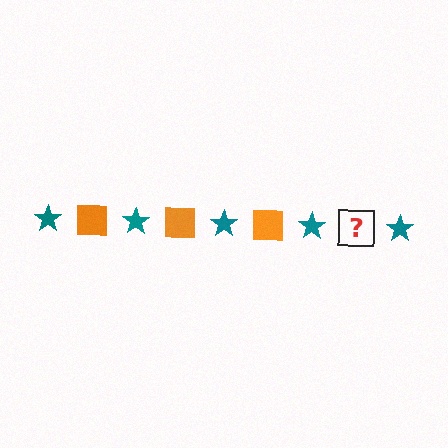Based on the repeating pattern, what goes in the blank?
The blank should be an orange square.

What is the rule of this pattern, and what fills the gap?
The rule is that the pattern alternates between teal star and orange square. The gap should be filled with an orange square.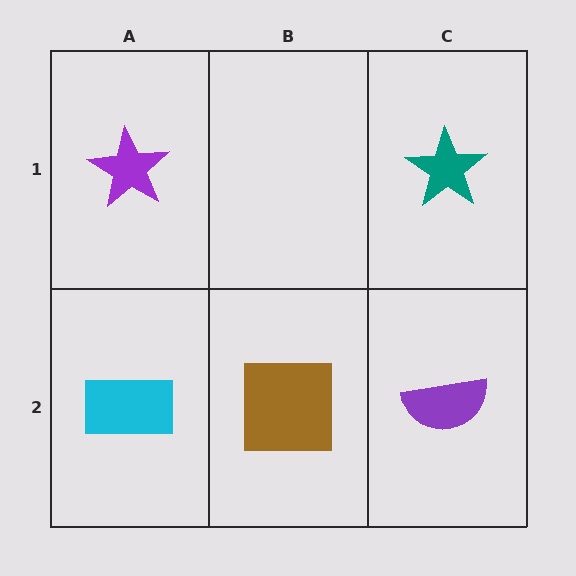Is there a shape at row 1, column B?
No, that cell is empty.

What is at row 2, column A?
A cyan rectangle.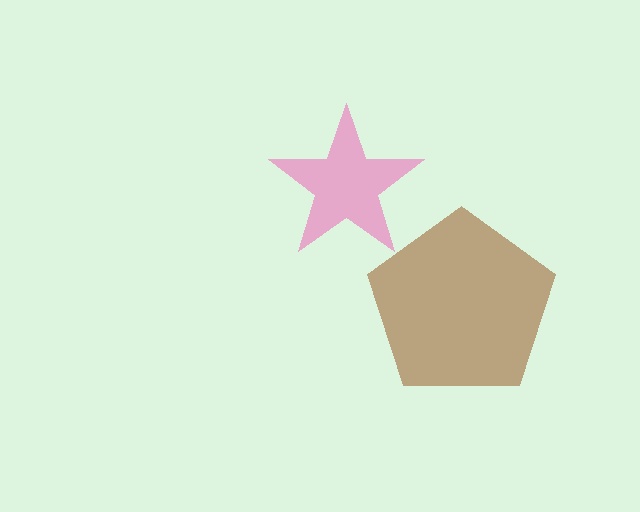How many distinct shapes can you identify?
There are 2 distinct shapes: a brown pentagon, a pink star.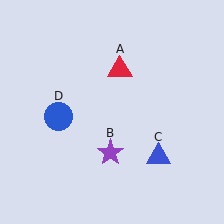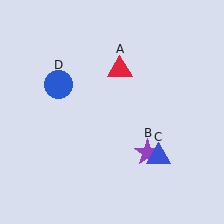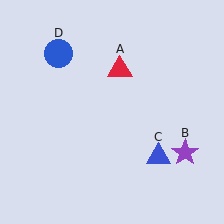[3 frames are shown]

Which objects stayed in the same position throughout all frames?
Red triangle (object A) and blue triangle (object C) remained stationary.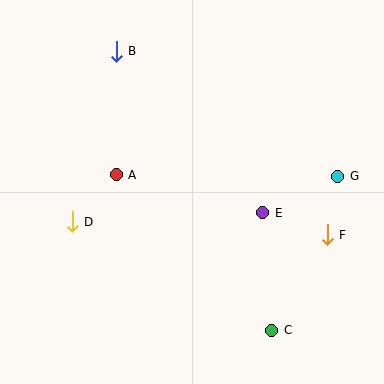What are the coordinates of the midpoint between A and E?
The midpoint between A and E is at (189, 194).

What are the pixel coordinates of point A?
Point A is at (116, 175).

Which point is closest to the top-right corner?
Point G is closest to the top-right corner.